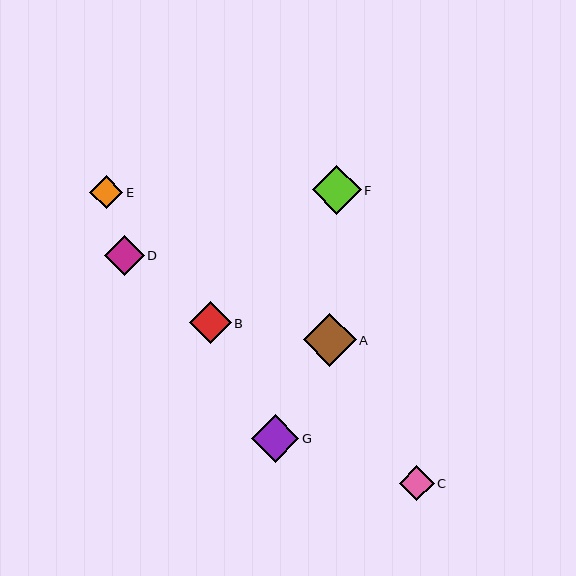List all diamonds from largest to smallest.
From largest to smallest: A, F, G, B, D, C, E.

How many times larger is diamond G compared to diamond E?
Diamond G is approximately 1.4 times the size of diamond E.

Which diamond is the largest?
Diamond A is the largest with a size of approximately 53 pixels.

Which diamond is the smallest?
Diamond E is the smallest with a size of approximately 33 pixels.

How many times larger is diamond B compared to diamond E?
Diamond B is approximately 1.3 times the size of diamond E.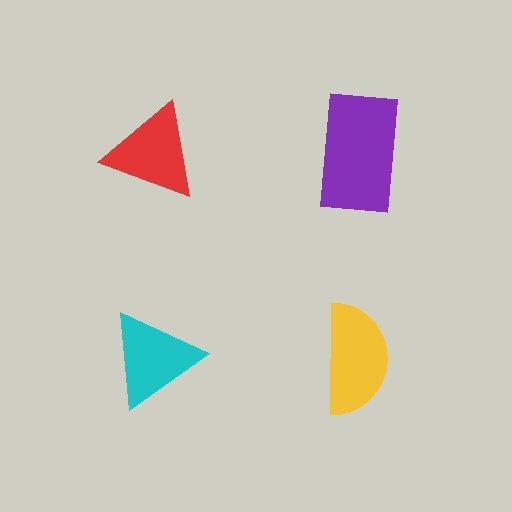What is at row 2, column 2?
A yellow semicircle.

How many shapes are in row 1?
2 shapes.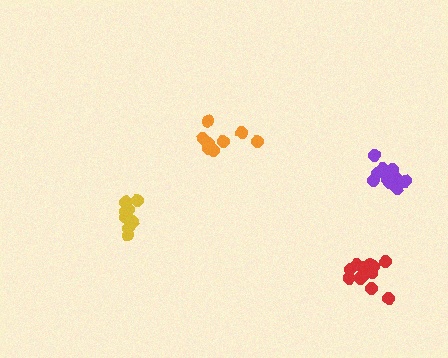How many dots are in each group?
Group 1: 9 dots, Group 2: 12 dots, Group 3: 11 dots, Group 4: 8 dots (40 total).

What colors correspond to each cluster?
The clusters are colored: yellow, red, purple, orange.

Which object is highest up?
The orange cluster is topmost.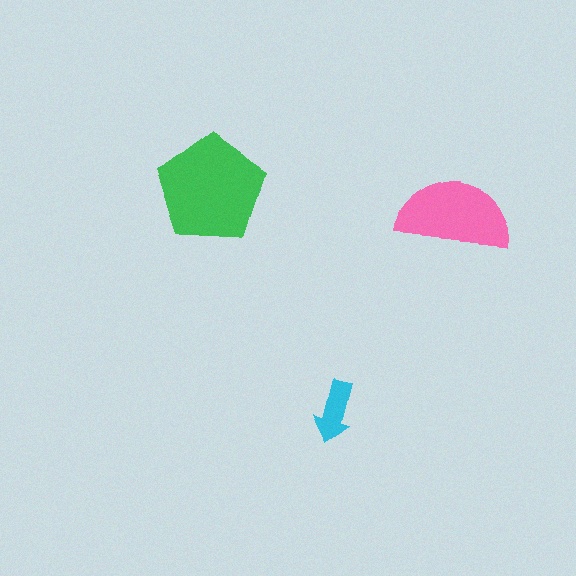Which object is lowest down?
The cyan arrow is bottommost.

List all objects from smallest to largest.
The cyan arrow, the pink semicircle, the green pentagon.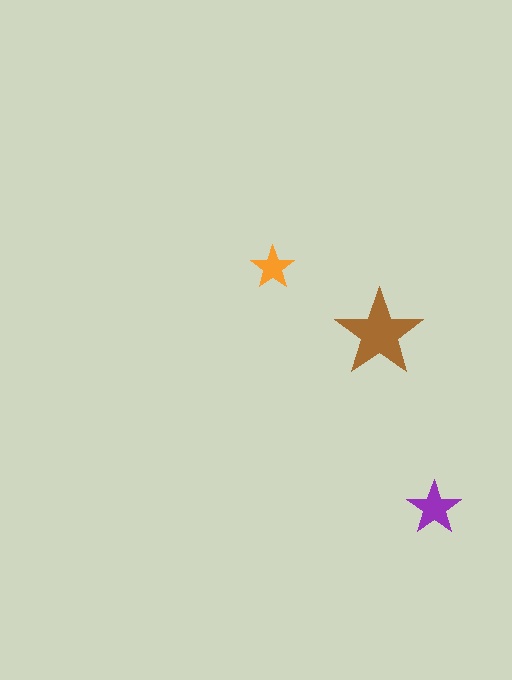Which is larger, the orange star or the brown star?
The brown one.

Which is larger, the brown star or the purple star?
The brown one.